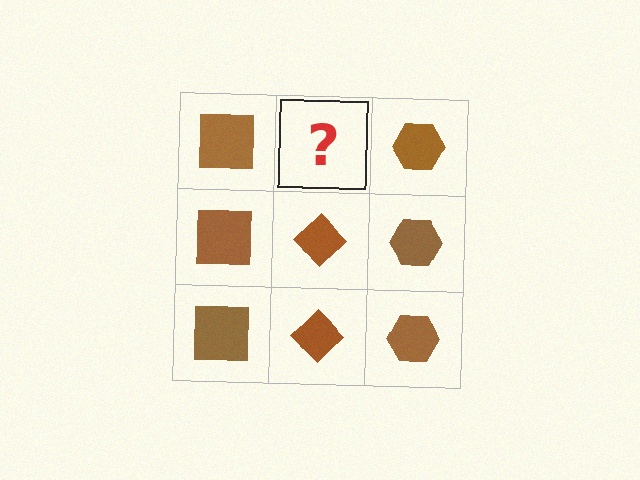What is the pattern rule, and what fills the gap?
The rule is that each column has a consistent shape. The gap should be filled with a brown diamond.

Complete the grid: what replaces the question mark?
The question mark should be replaced with a brown diamond.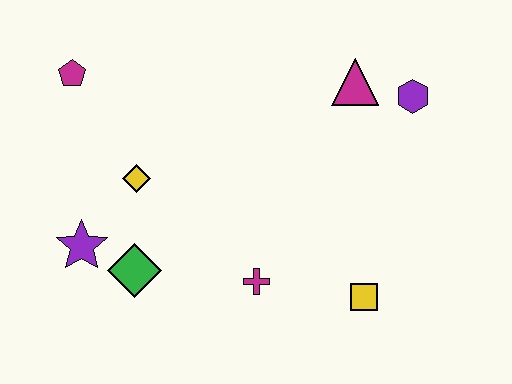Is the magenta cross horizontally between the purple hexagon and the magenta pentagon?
Yes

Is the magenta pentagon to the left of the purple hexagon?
Yes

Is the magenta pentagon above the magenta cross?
Yes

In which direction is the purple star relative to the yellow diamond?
The purple star is below the yellow diamond.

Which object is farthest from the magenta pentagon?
The yellow square is farthest from the magenta pentagon.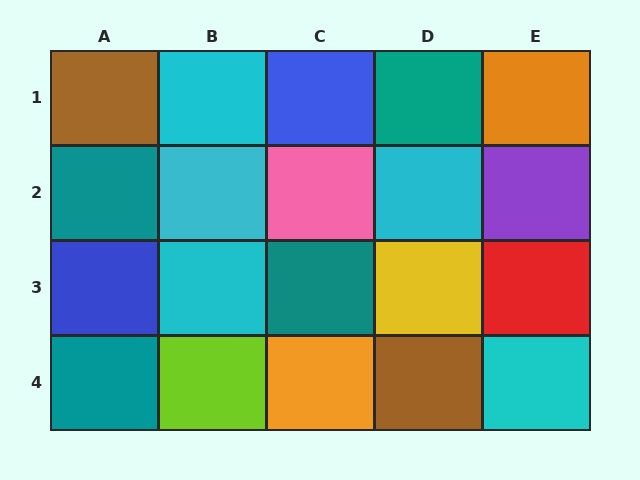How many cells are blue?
2 cells are blue.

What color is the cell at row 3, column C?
Teal.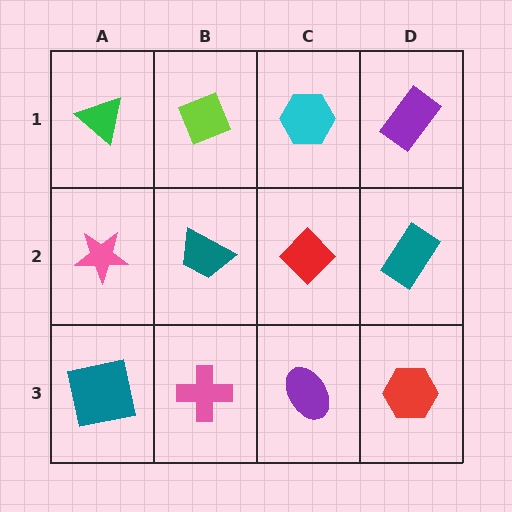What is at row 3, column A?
A teal square.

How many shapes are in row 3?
4 shapes.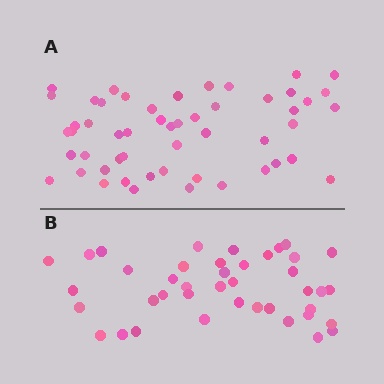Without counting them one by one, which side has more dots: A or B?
Region A (the top region) has more dots.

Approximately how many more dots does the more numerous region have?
Region A has roughly 12 or so more dots than region B.